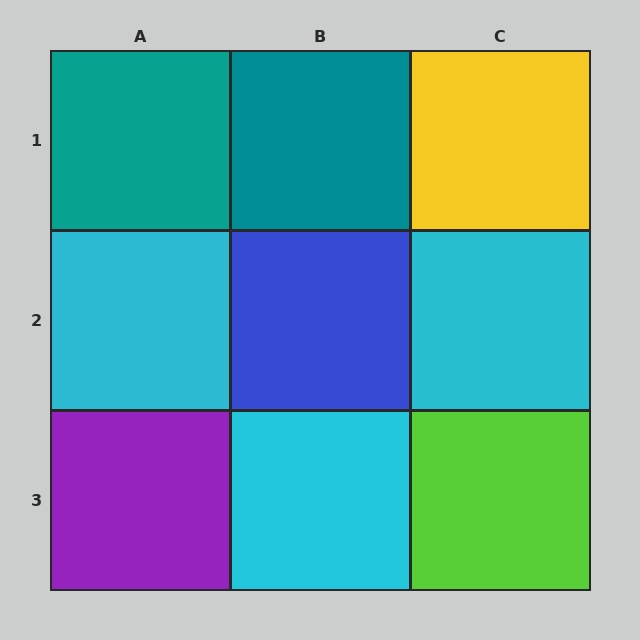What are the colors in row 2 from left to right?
Cyan, blue, cyan.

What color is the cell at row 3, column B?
Cyan.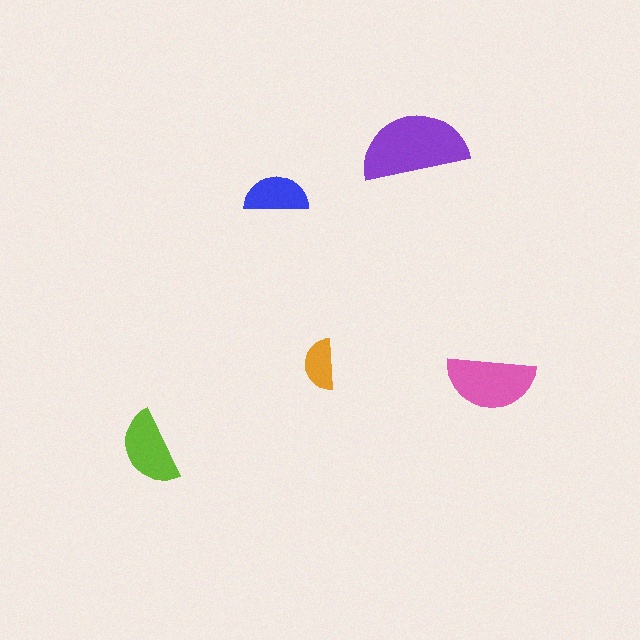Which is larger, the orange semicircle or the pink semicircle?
The pink one.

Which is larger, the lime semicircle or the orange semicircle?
The lime one.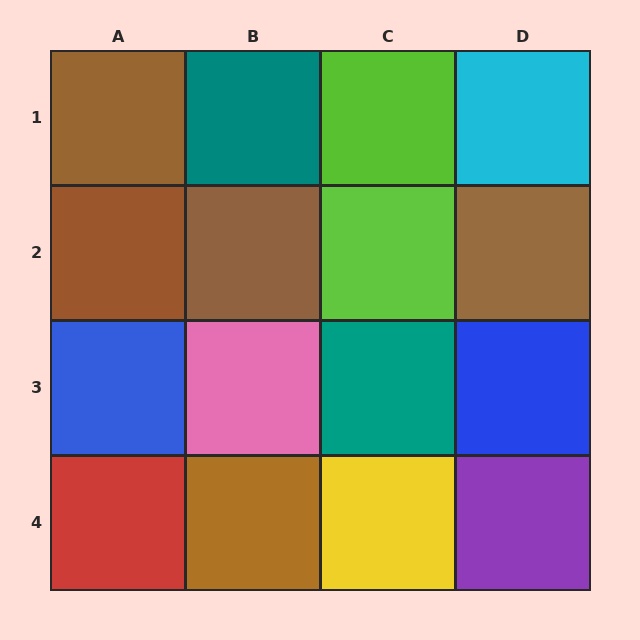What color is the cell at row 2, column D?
Brown.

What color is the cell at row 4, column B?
Brown.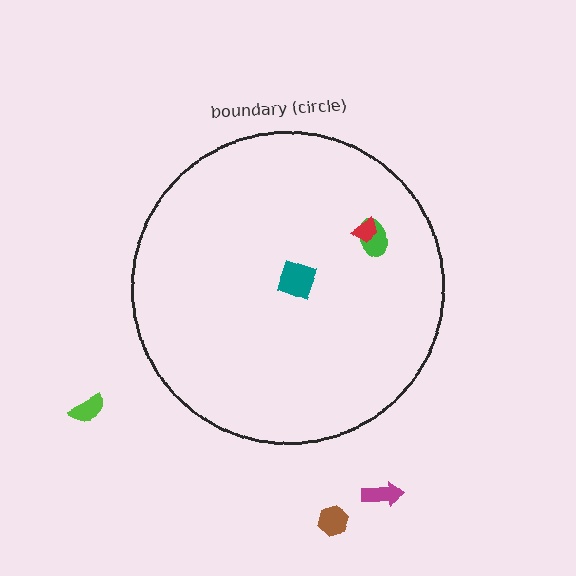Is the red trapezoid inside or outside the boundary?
Inside.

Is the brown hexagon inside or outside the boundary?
Outside.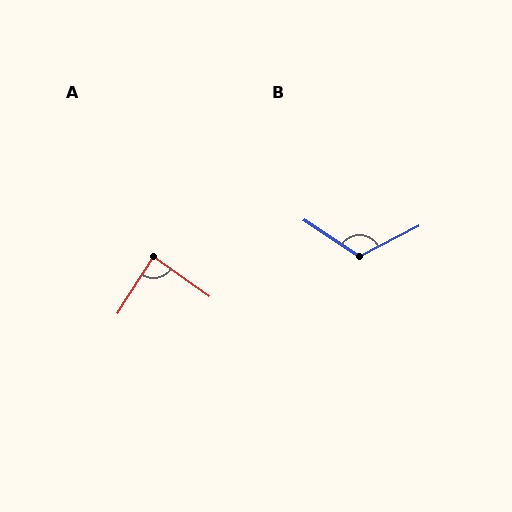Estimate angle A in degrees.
Approximately 87 degrees.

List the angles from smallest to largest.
A (87°), B (119°).